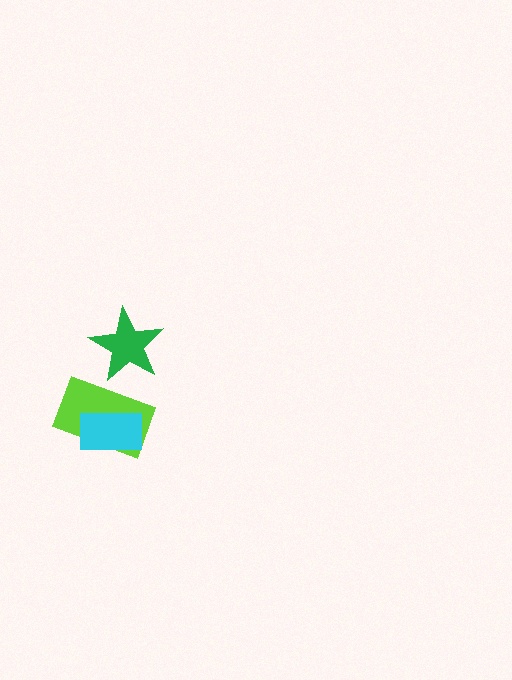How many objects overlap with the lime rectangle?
2 objects overlap with the lime rectangle.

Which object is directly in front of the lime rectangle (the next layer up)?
The cyan rectangle is directly in front of the lime rectangle.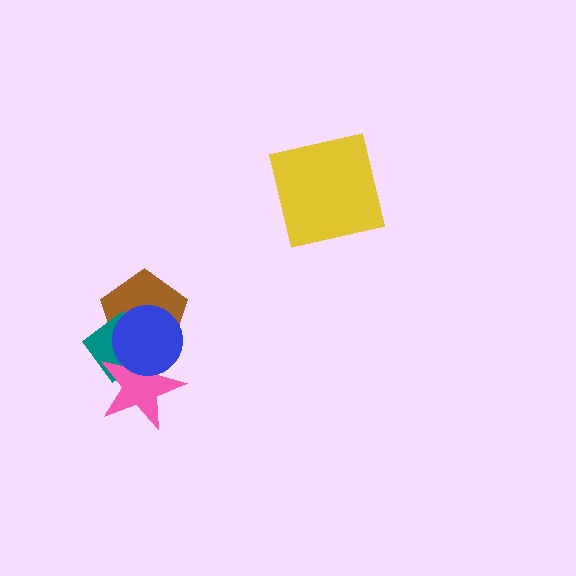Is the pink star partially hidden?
Yes, it is partially covered by another shape.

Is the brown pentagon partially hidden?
Yes, it is partially covered by another shape.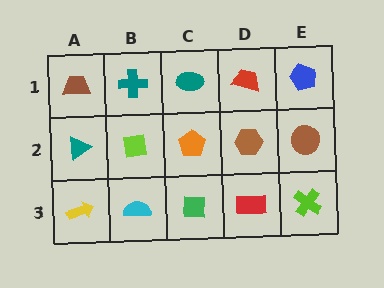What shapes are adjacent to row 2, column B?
A teal cross (row 1, column B), a cyan semicircle (row 3, column B), a teal triangle (row 2, column A), an orange pentagon (row 2, column C).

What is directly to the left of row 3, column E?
A red rectangle.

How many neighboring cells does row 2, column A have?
3.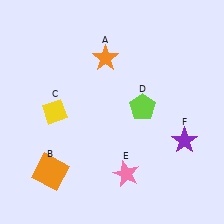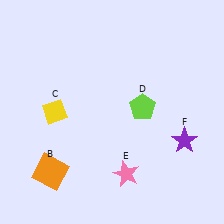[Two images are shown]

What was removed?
The orange star (A) was removed in Image 2.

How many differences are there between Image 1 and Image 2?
There is 1 difference between the two images.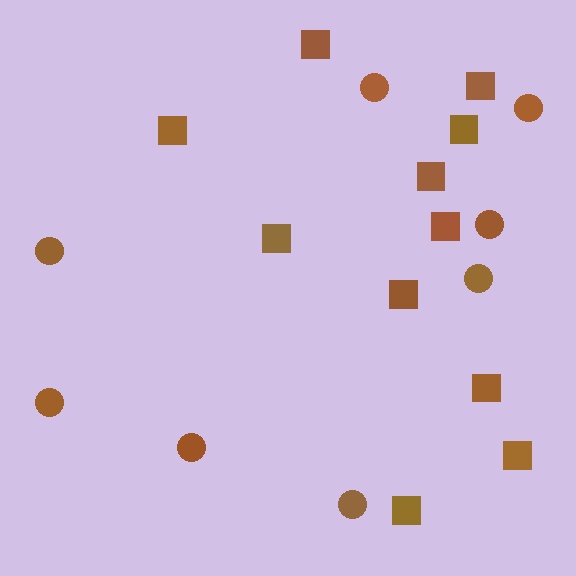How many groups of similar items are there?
There are 2 groups: one group of circles (8) and one group of squares (11).